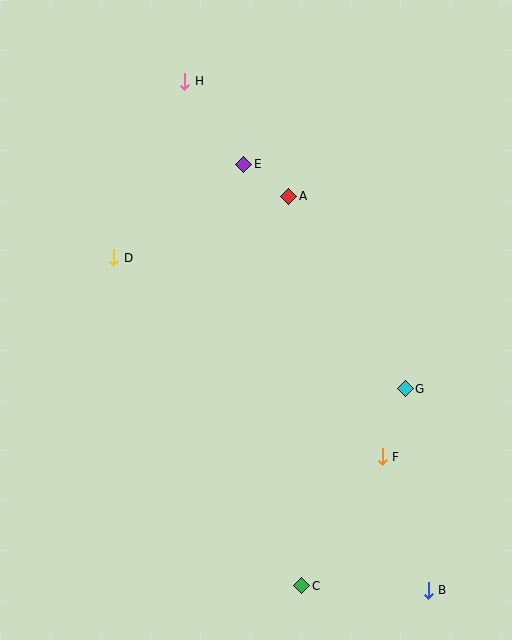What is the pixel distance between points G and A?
The distance between G and A is 225 pixels.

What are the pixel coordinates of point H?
Point H is at (185, 81).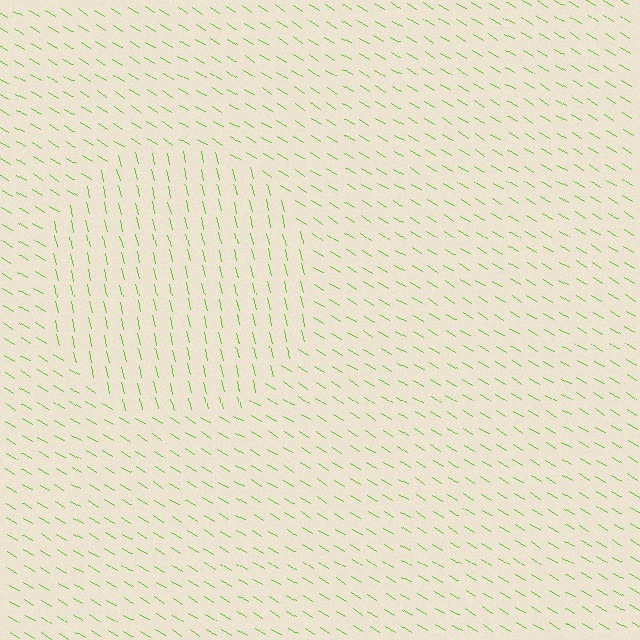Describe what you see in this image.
The image is filled with small lime line segments. A circle region in the image has lines oriented differently from the surrounding lines, creating a visible texture boundary.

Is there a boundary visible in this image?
Yes, there is a texture boundary formed by a change in line orientation.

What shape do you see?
I see a circle.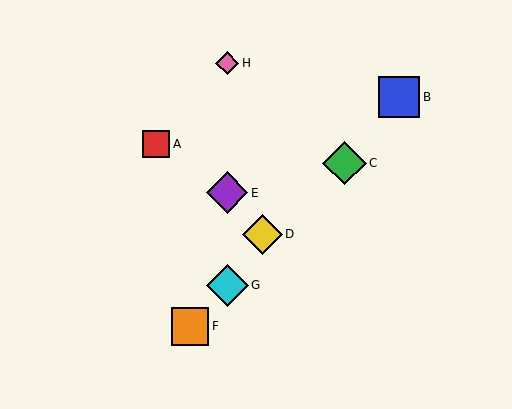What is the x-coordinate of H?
Object H is at x≈227.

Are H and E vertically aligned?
Yes, both are at x≈227.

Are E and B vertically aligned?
No, E is at x≈227 and B is at x≈399.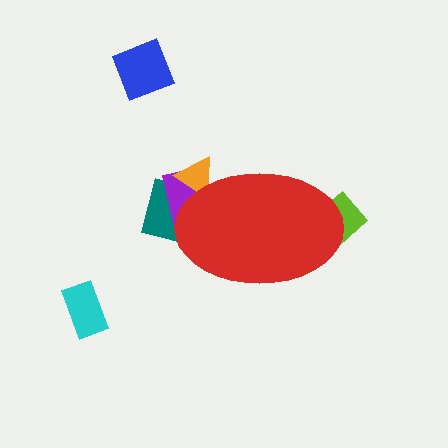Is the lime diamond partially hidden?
Yes, the lime diamond is partially hidden behind the red ellipse.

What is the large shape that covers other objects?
A red ellipse.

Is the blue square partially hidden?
No, the blue square is fully visible.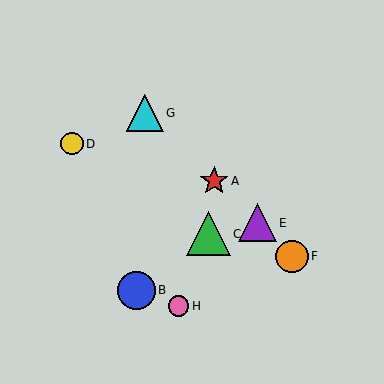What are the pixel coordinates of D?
Object D is at (72, 144).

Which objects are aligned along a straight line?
Objects A, E, F, G are aligned along a straight line.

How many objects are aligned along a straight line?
4 objects (A, E, F, G) are aligned along a straight line.